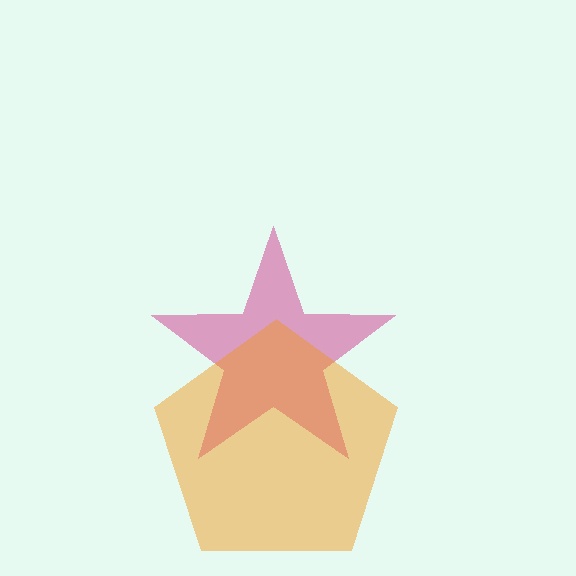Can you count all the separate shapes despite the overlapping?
Yes, there are 2 separate shapes.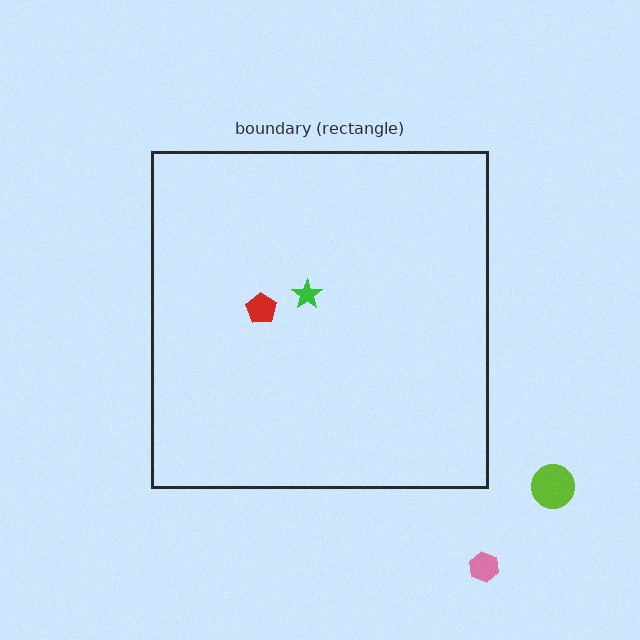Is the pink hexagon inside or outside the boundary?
Outside.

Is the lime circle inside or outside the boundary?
Outside.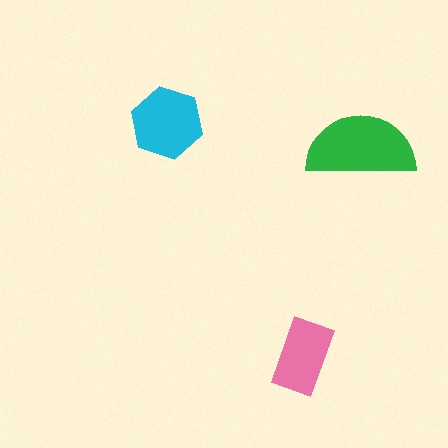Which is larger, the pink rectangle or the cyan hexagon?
The cyan hexagon.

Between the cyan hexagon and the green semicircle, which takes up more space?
The green semicircle.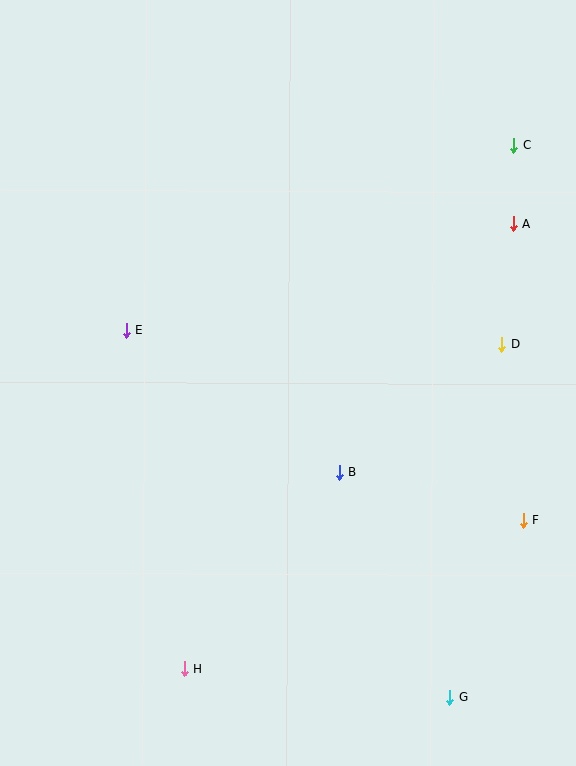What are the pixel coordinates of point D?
Point D is at (502, 344).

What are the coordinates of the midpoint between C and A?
The midpoint between C and A is at (513, 185).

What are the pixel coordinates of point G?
Point G is at (450, 697).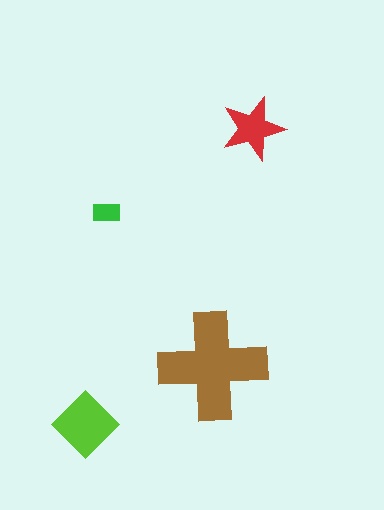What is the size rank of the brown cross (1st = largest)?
1st.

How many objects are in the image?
There are 4 objects in the image.